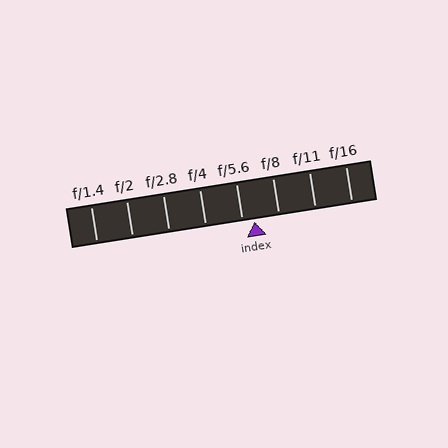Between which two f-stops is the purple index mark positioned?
The index mark is between f/5.6 and f/8.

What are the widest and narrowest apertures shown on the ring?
The widest aperture shown is f/1.4 and the narrowest is f/16.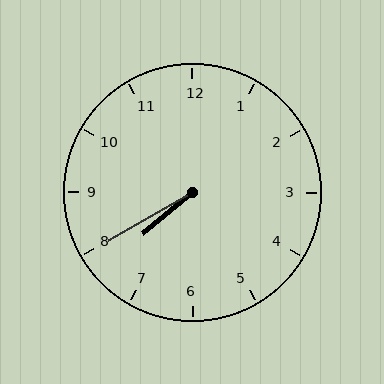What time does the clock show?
7:40.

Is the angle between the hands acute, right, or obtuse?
It is acute.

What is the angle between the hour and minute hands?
Approximately 10 degrees.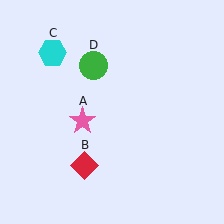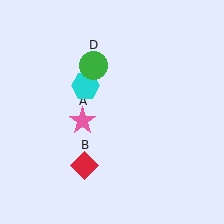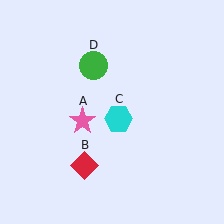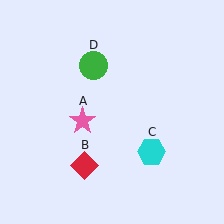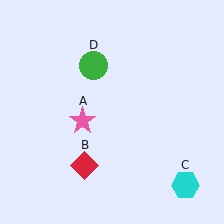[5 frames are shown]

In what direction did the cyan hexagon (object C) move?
The cyan hexagon (object C) moved down and to the right.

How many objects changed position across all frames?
1 object changed position: cyan hexagon (object C).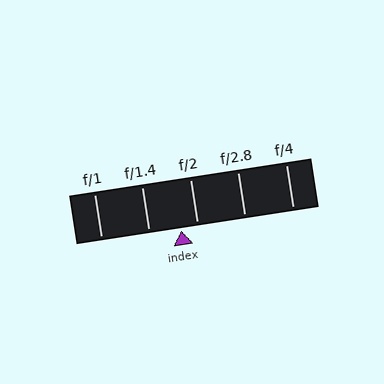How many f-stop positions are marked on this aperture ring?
There are 5 f-stop positions marked.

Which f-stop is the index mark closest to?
The index mark is closest to f/2.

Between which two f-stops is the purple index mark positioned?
The index mark is between f/1.4 and f/2.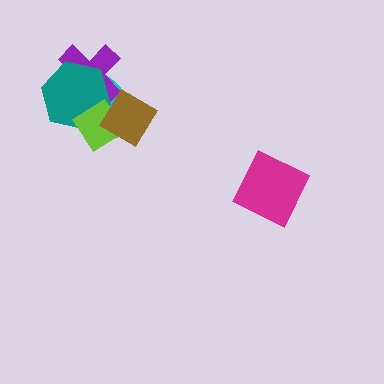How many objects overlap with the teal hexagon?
4 objects overlap with the teal hexagon.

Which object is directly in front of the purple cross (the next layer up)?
The teal hexagon is directly in front of the purple cross.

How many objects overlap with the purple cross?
3 objects overlap with the purple cross.